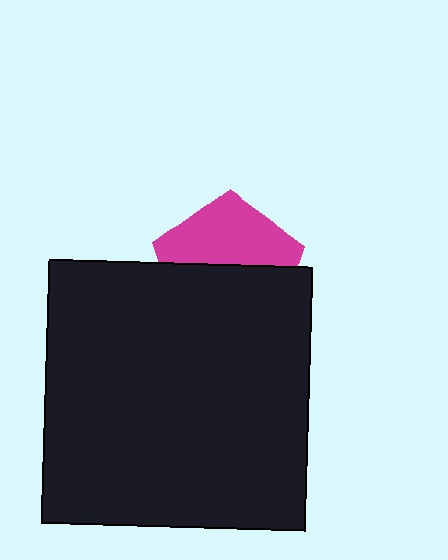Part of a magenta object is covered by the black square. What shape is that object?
It is a pentagon.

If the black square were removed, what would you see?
You would see the complete magenta pentagon.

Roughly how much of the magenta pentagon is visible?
About half of it is visible (roughly 46%).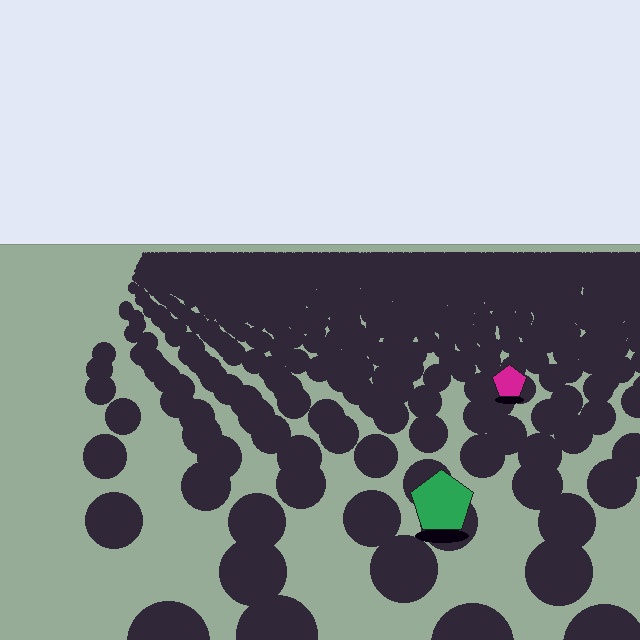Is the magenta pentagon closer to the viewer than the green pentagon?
No. The green pentagon is closer — you can tell from the texture gradient: the ground texture is coarser near it.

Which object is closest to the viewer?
The green pentagon is closest. The texture marks near it are larger and more spread out.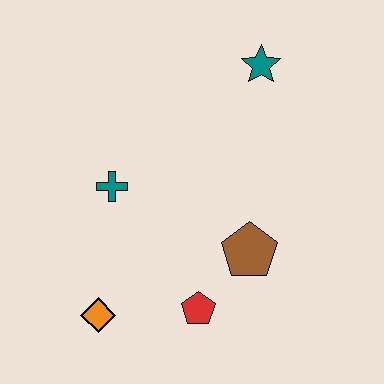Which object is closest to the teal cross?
The orange diamond is closest to the teal cross.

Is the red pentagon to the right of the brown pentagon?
No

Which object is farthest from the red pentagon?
The teal star is farthest from the red pentagon.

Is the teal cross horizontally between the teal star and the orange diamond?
Yes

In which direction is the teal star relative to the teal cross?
The teal star is to the right of the teal cross.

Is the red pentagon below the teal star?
Yes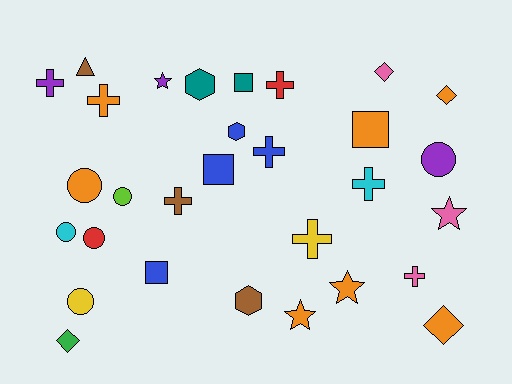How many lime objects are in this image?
There is 1 lime object.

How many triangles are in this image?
There is 1 triangle.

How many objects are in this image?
There are 30 objects.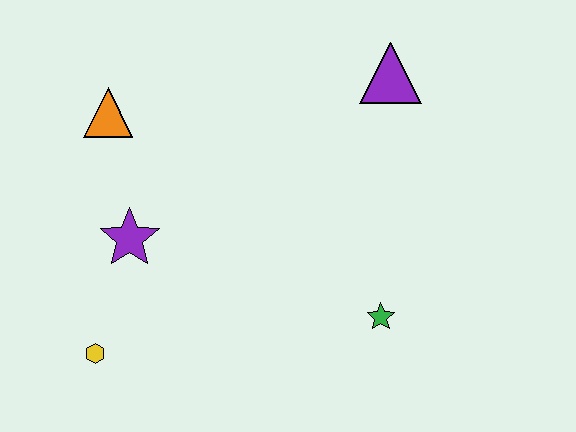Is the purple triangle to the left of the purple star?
No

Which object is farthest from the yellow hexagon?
The purple triangle is farthest from the yellow hexagon.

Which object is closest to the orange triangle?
The purple star is closest to the orange triangle.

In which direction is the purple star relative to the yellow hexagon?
The purple star is above the yellow hexagon.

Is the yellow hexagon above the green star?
No